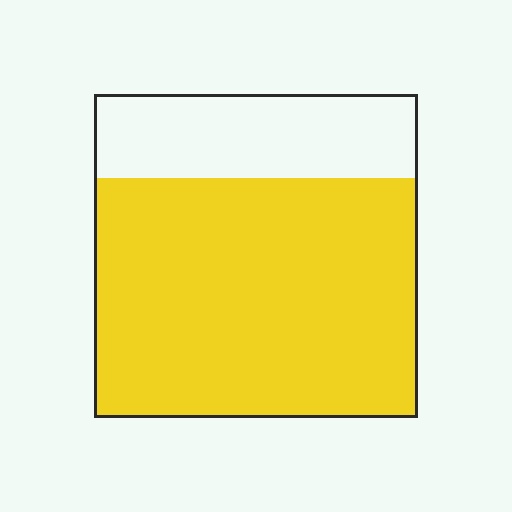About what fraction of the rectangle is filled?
About three quarters (3/4).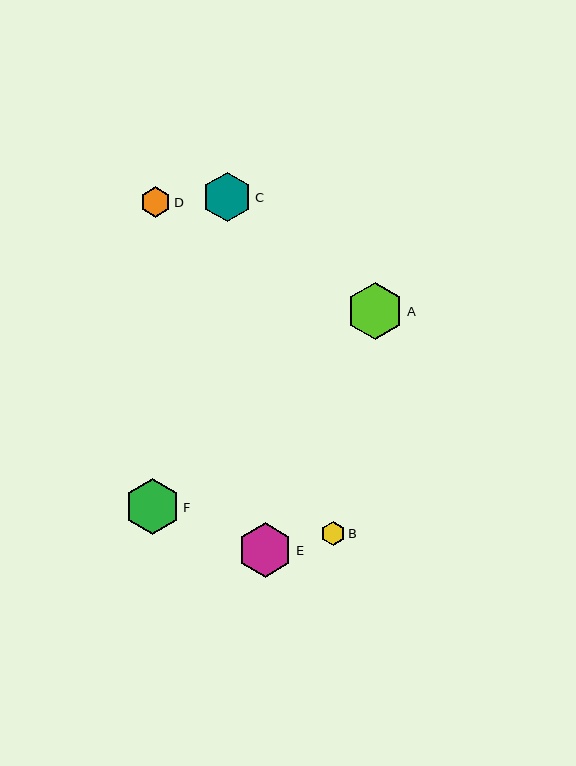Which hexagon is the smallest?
Hexagon B is the smallest with a size of approximately 24 pixels.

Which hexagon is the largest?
Hexagon A is the largest with a size of approximately 57 pixels.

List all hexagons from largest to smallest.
From largest to smallest: A, F, E, C, D, B.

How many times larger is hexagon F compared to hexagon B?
Hexagon F is approximately 2.3 times the size of hexagon B.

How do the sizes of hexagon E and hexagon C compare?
Hexagon E and hexagon C are approximately the same size.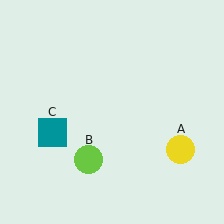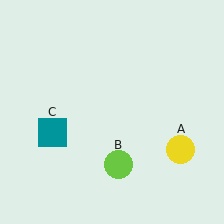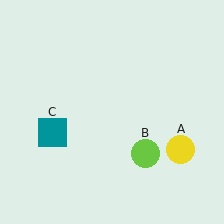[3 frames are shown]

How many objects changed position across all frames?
1 object changed position: lime circle (object B).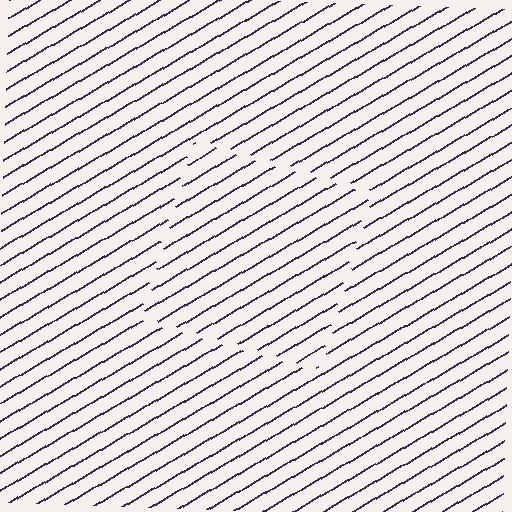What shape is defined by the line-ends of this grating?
An illusory square. The interior of the shape contains the same grating, shifted by half a period — the contour is defined by the phase discontinuity where line-ends from the inner and outer gratings abut.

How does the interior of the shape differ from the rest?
The interior of the shape contains the same grating, shifted by half a period — the contour is defined by the phase discontinuity where line-ends from the inner and outer gratings abut.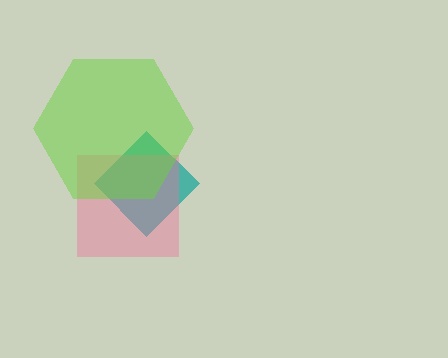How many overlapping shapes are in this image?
There are 3 overlapping shapes in the image.